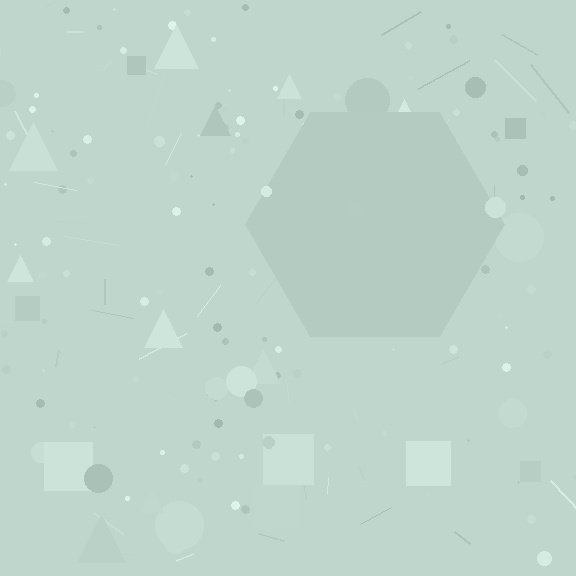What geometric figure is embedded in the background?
A hexagon is embedded in the background.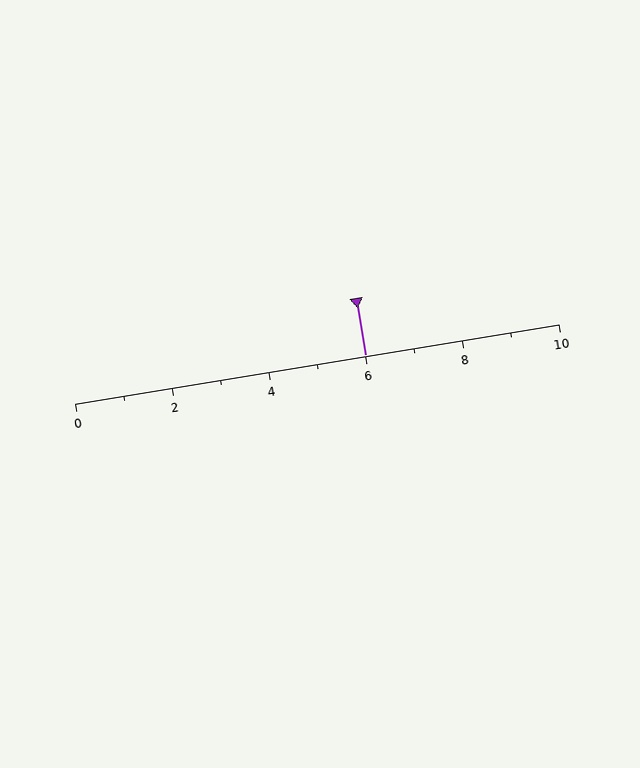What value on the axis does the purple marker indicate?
The marker indicates approximately 6.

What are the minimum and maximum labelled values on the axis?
The axis runs from 0 to 10.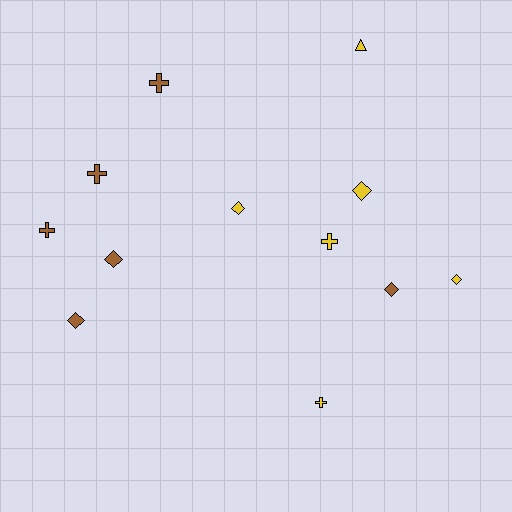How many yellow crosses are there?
There are 2 yellow crosses.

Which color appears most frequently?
Brown, with 6 objects.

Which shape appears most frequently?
Diamond, with 6 objects.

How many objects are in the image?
There are 12 objects.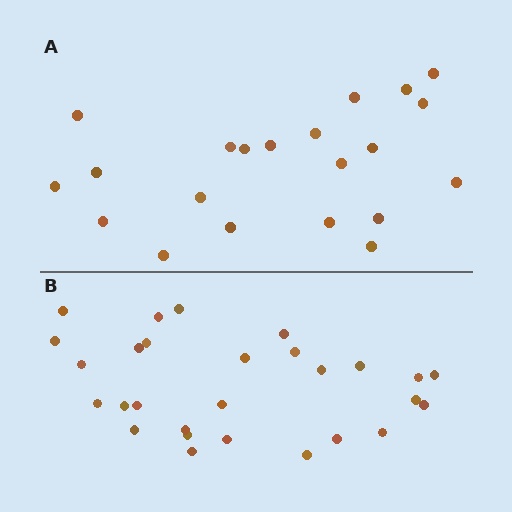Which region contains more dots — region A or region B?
Region B (the bottom region) has more dots.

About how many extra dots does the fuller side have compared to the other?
Region B has roughly 8 or so more dots than region A.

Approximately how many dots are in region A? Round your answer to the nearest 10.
About 20 dots. (The exact count is 21, which rounds to 20.)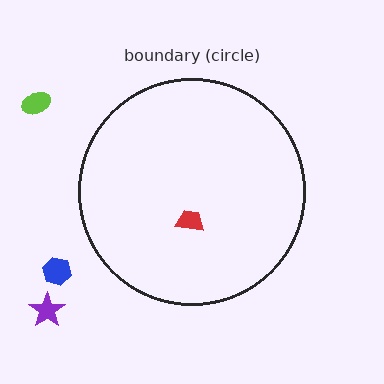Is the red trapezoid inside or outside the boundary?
Inside.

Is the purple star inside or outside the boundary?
Outside.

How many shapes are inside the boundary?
1 inside, 3 outside.